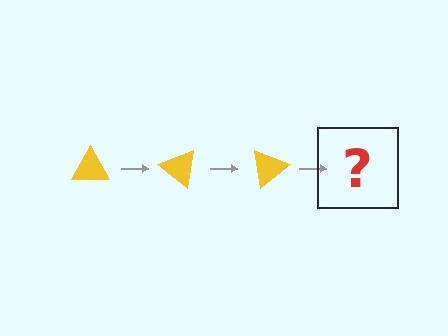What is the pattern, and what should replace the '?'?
The pattern is that the triangle rotates 40 degrees each step. The '?' should be a yellow triangle rotated 120 degrees.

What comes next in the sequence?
The next element should be a yellow triangle rotated 120 degrees.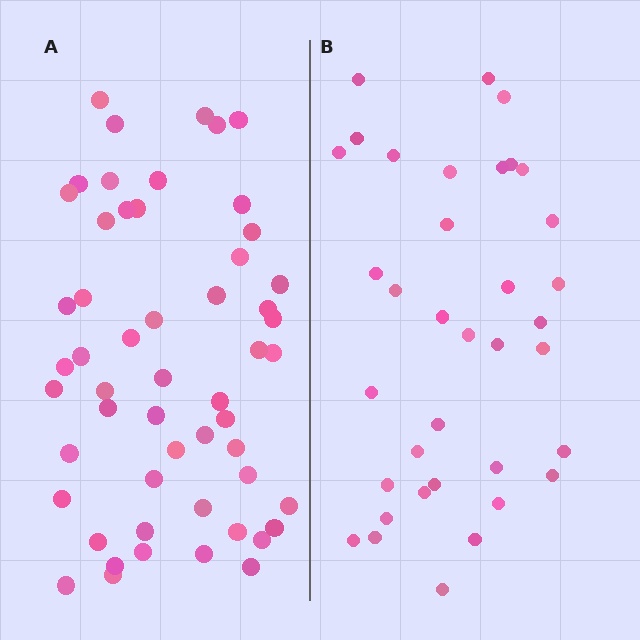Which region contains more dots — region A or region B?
Region A (the left region) has more dots.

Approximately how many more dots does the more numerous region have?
Region A has approximately 20 more dots than region B.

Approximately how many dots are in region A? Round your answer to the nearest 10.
About 50 dots. (The exact count is 54, which rounds to 50.)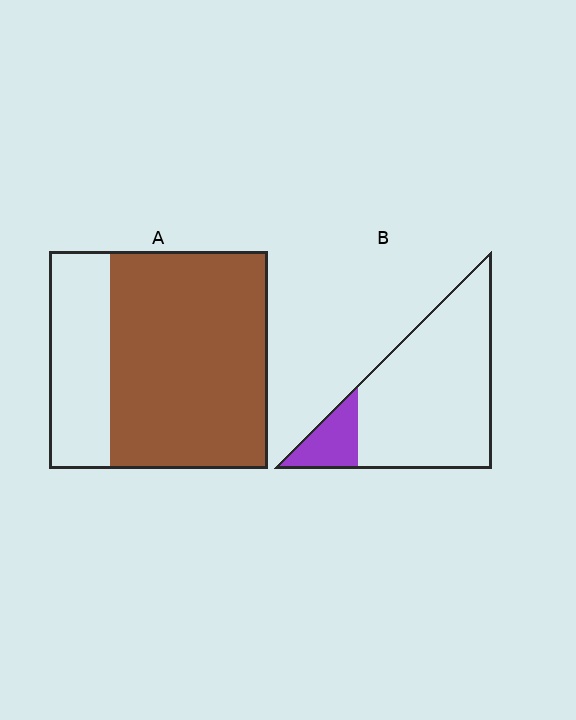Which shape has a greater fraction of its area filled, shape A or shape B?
Shape A.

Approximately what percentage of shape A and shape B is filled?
A is approximately 70% and B is approximately 15%.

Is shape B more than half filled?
No.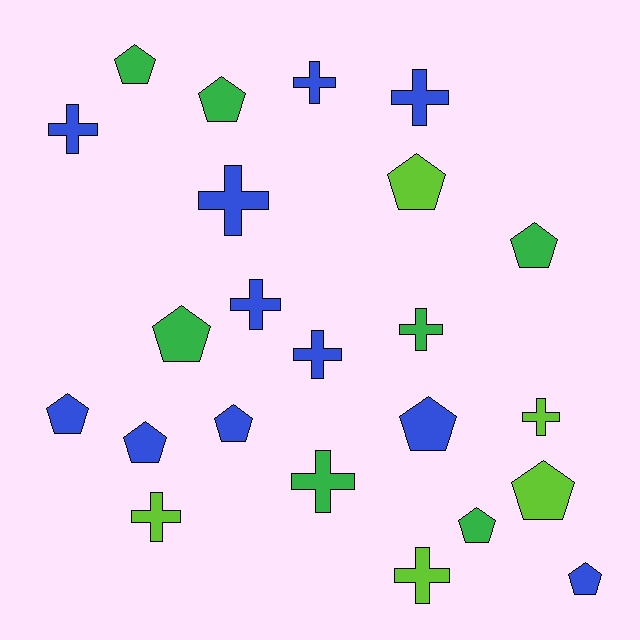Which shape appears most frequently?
Pentagon, with 12 objects.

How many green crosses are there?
There are 2 green crosses.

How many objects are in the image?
There are 23 objects.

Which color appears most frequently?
Blue, with 11 objects.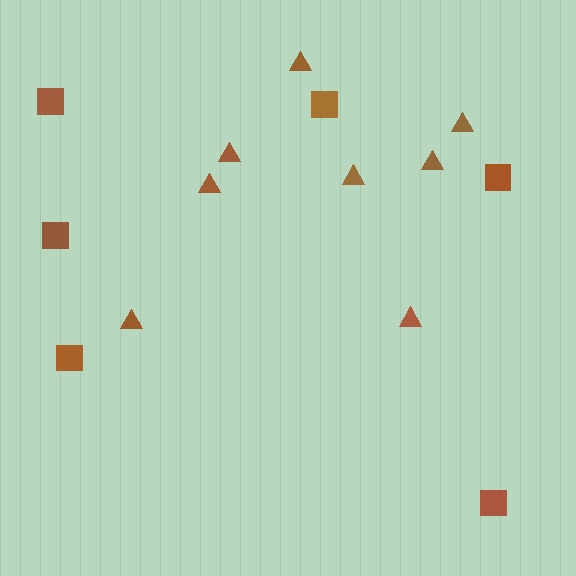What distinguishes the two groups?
There are 2 groups: one group of squares (6) and one group of triangles (8).